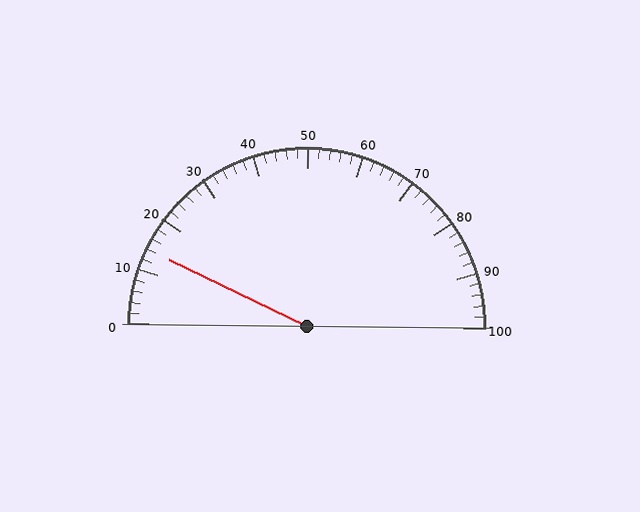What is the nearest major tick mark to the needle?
The nearest major tick mark is 10.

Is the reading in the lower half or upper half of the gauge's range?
The reading is in the lower half of the range (0 to 100).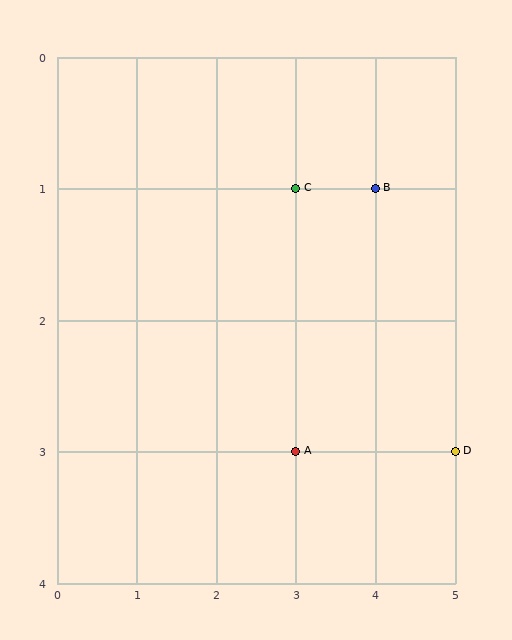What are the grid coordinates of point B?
Point B is at grid coordinates (4, 1).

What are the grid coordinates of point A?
Point A is at grid coordinates (3, 3).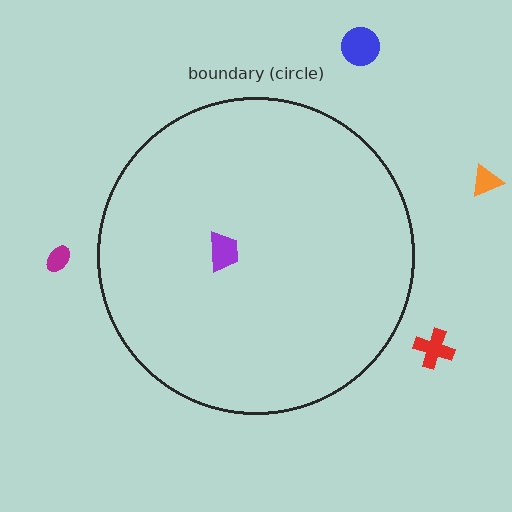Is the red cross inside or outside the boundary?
Outside.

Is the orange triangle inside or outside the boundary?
Outside.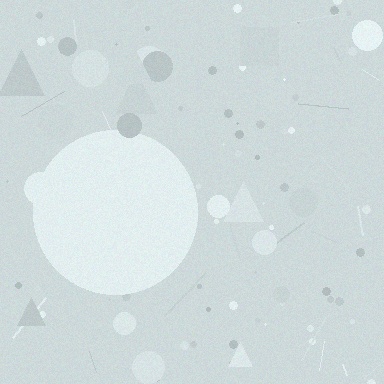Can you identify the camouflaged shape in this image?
The camouflaged shape is a circle.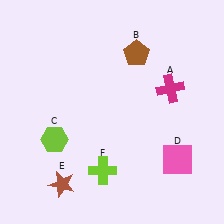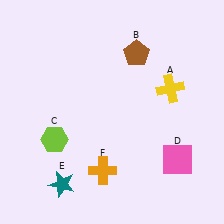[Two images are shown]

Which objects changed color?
A changed from magenta to yellow. E changed from brown to teal. F changed from lime to orange.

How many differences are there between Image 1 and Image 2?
There are 3 differences between the two images.